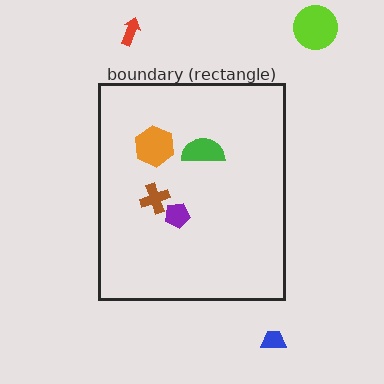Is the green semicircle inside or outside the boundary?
Inside.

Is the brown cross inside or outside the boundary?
Inside.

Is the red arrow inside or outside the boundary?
Outside.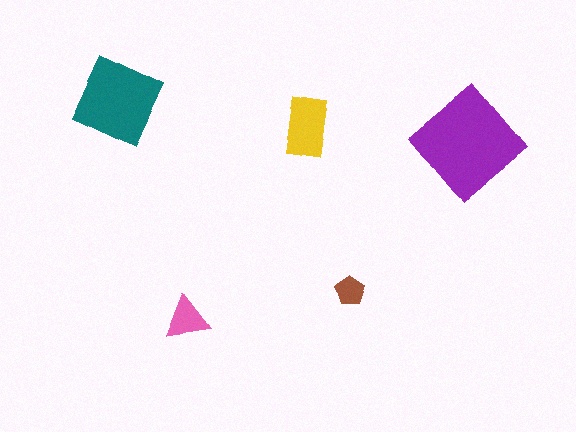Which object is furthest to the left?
The teal diamond is leftmost.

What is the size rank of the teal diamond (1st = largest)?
2nd.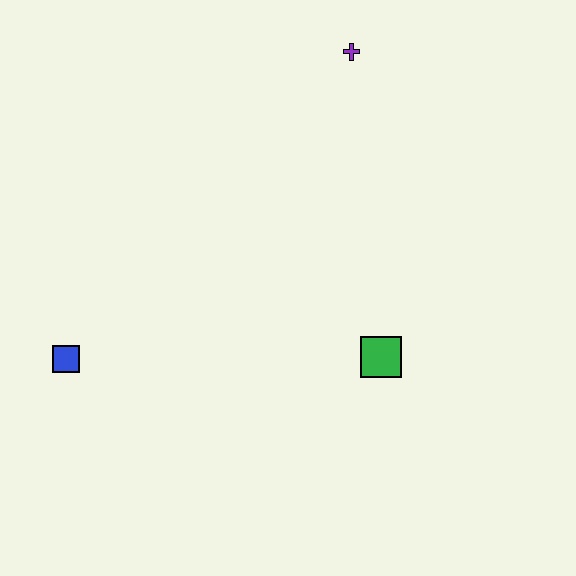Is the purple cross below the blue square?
No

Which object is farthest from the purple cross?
The blue square is farthest from the purple cross.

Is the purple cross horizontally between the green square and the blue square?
Yes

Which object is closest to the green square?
The purple cross is closest to the green square.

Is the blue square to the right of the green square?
No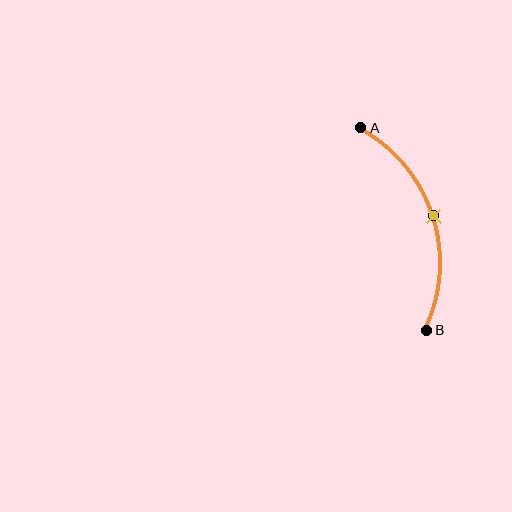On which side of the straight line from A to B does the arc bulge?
The arc bulges to the right of the straight line connecting A and B.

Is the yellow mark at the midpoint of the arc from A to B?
Yes. The yellow mark lies on the arc at equal arc-length from both A and B — it is the arc midpoint.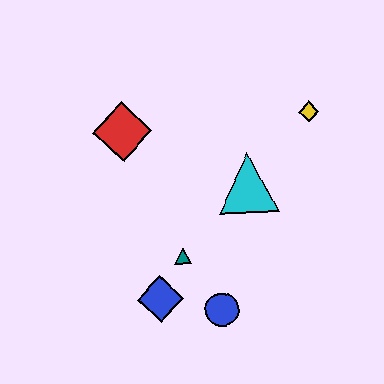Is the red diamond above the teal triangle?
Yes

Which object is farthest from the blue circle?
The yellow diamond is farthest from the blue circle.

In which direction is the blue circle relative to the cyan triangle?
The blue circle is below the cyan triangle.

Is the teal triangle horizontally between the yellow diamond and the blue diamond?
Yes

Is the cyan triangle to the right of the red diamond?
Yes